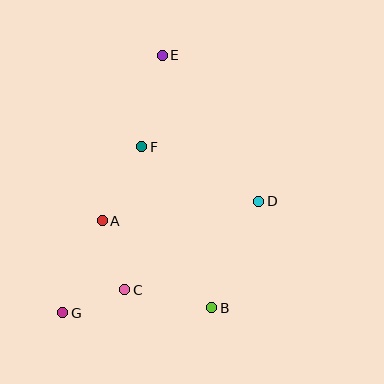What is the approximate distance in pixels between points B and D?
The distance between B and D is approximately 116 pixels.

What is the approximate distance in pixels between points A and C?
The distance between A and C is approximately 73 pixels.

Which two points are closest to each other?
Points C and G are closest to each other.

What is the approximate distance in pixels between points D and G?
The distance between D and G is approximately 225 pixels.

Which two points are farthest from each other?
Points E and G are farthest from each other.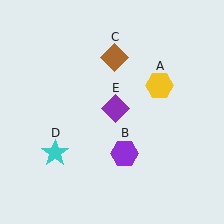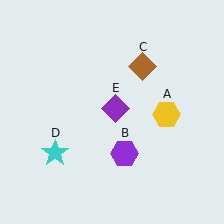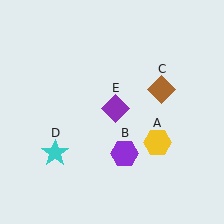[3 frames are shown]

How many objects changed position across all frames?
2 objects changed position: yellow hexagon (object A), brown diamond (object C).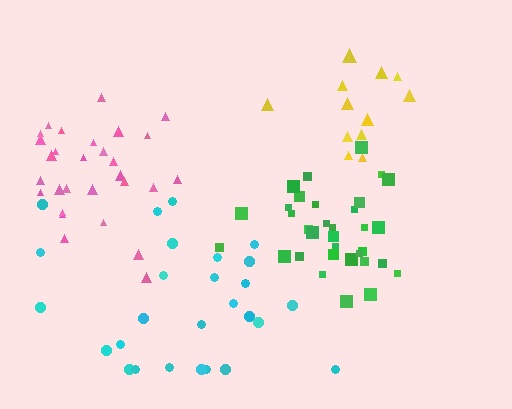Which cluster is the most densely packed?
Green.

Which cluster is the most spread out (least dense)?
Cyan.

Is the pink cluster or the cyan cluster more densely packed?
Pink.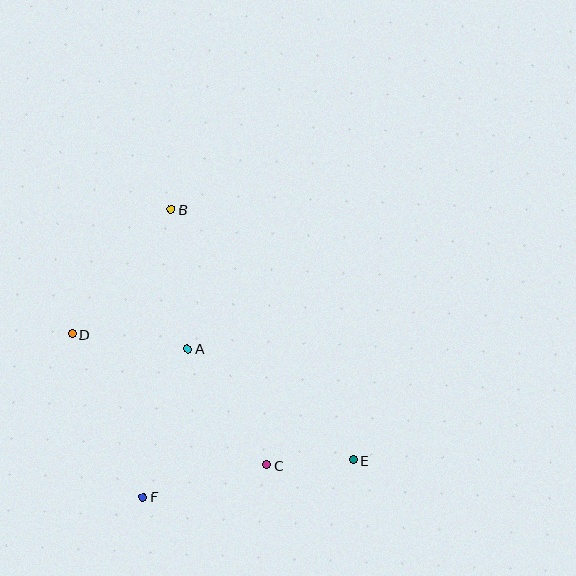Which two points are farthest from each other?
Points B and E are farthest from each other.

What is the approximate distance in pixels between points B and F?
The distance between B and F is approximately 289 pixels.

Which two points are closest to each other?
Points C and E are closest to each other.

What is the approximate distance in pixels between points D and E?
The distance between D and E is approximately 308 pixels.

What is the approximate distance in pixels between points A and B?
The distance between A and B is approximately 141 pixels.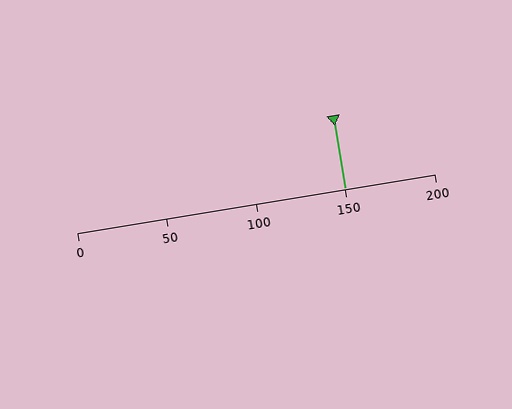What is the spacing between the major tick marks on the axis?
The major ticks are spaced 50 apart.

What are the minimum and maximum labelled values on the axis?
The axis runs from 0 to 200.